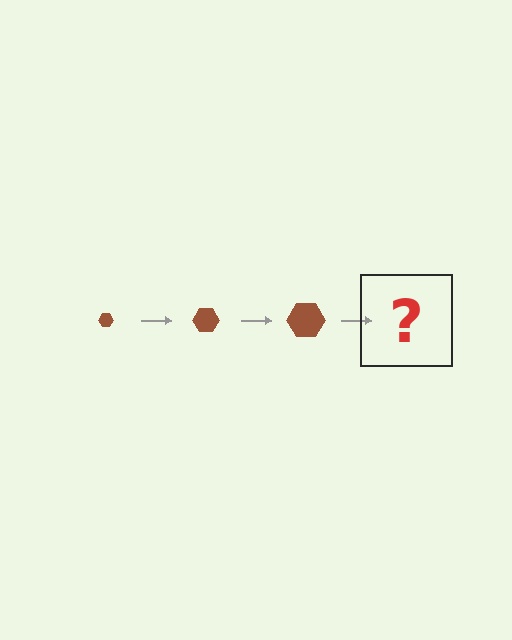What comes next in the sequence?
The next element should be a brown hexagon, larger than the previous one.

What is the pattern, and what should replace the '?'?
The pattern is that the hexagon gets progressively larger each step. The '?' should be a brown hexagon, larger than the previous one.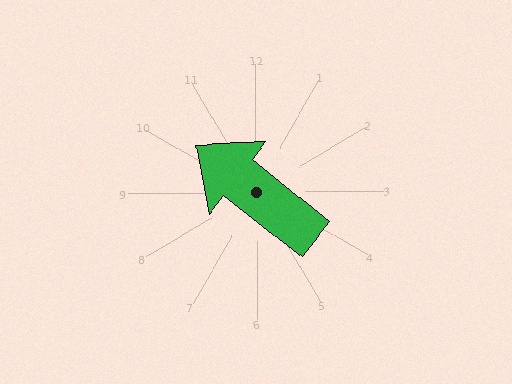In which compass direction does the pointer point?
Northwest.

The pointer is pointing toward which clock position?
Roughly 10 o'clock.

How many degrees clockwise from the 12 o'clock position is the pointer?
Approximately 309 degrees.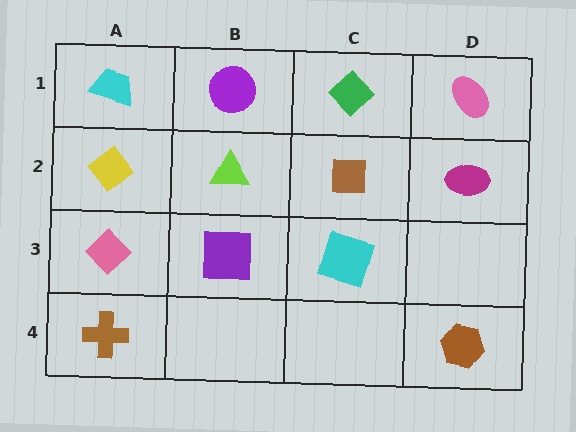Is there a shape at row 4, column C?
No, that cell is empty.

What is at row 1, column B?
A purple circle.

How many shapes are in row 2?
4 shapes.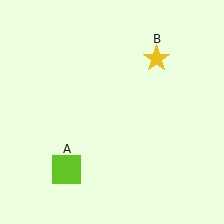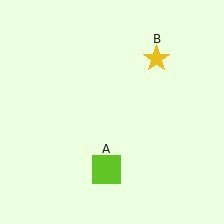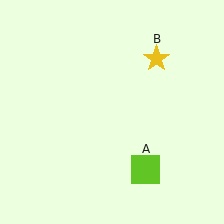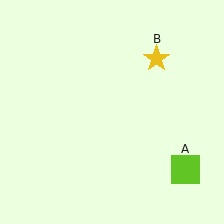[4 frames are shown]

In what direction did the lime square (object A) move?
The lime square (object A) moved right.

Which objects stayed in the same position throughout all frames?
Yellow star (object B) remained stationary.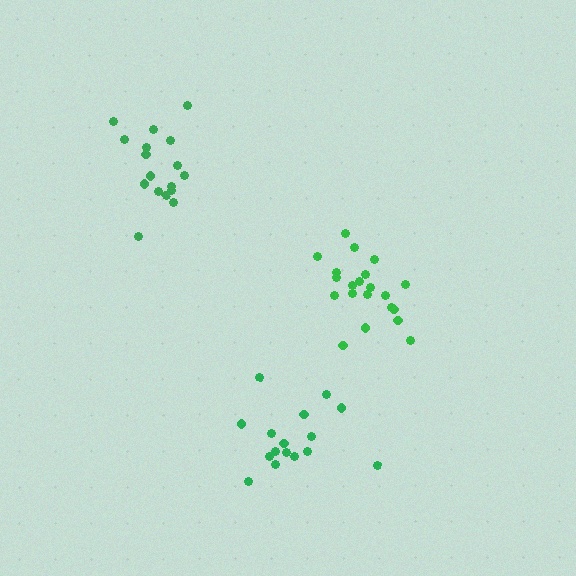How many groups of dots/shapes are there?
There are 3 groups.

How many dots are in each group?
Group 1: 17 dots, Group 2: 21 dots, Group 3: 16 dots (54 total).